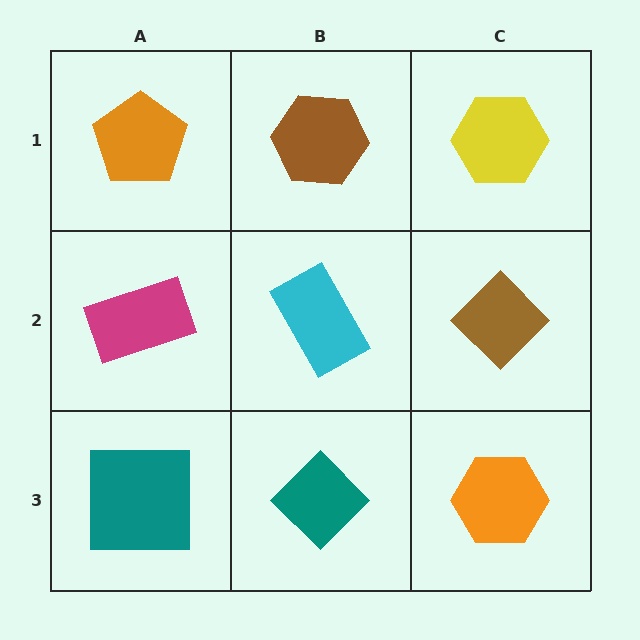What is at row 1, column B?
A brown hexagon.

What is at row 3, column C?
An orange hexagon.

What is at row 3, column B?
A teal diamond.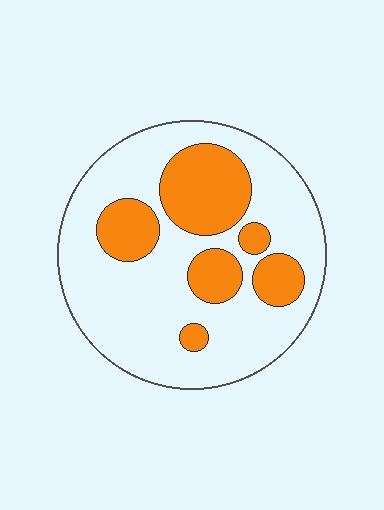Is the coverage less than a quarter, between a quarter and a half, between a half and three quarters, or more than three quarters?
Between a quarter and a half.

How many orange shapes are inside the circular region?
6.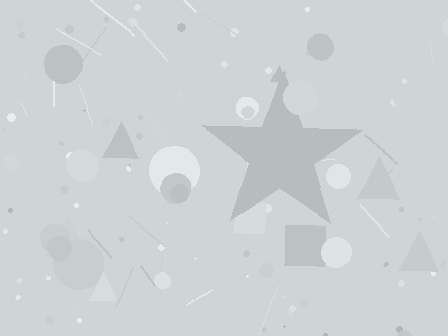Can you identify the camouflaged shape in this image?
The camouflaged shape is a star.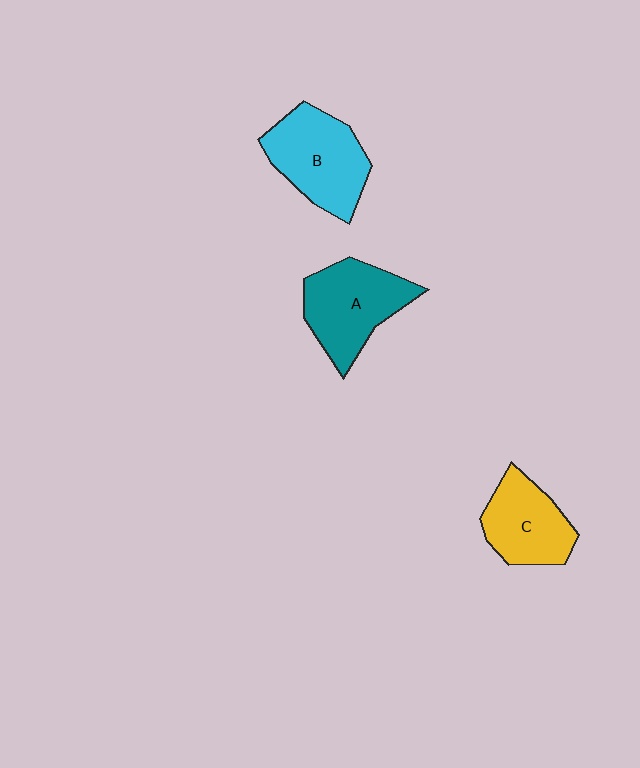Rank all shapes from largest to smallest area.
From largest to smallest: B (cyan), A (teal), C (yellow).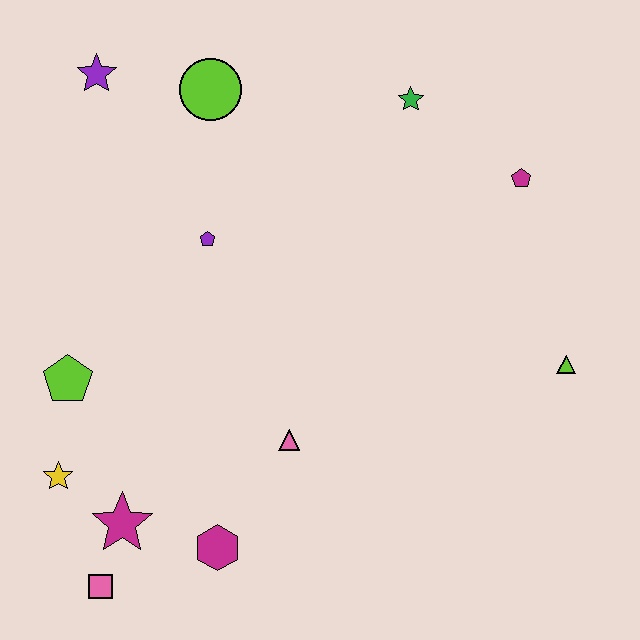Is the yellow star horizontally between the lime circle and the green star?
No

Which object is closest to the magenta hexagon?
The magenta star is closest to the magenta hexagon.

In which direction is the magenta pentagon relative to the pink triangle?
The magenta pentagon is above the pink triangle.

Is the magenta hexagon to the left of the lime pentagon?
No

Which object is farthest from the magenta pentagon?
The pink square is farthest from the magenta pentagon.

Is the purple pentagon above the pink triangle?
Yes